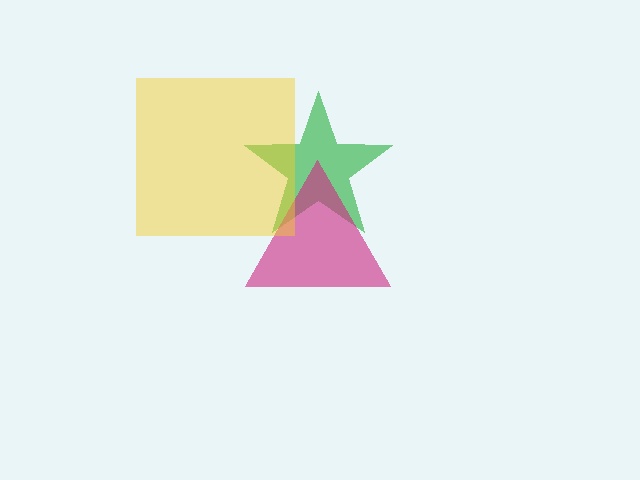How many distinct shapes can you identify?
There are 3 distinct shapes: a green star, a magenta triangle, a yellow square.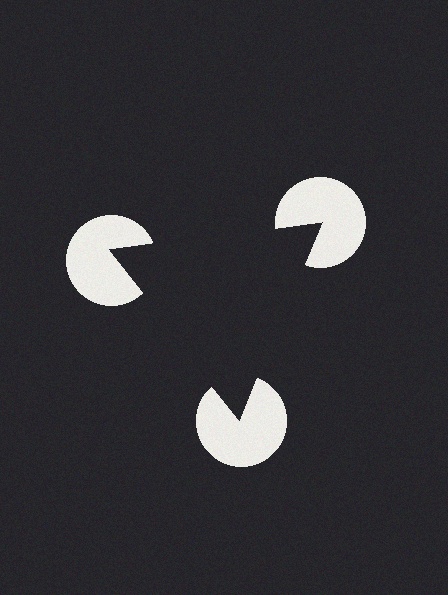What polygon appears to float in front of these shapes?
An illusory triangle — its edges are inferred from the aligned wedge cuts in the pac-man discs, not physically drawn.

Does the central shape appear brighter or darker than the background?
It typically appears slightly darker than the background, even though no actual brightness change is drawn.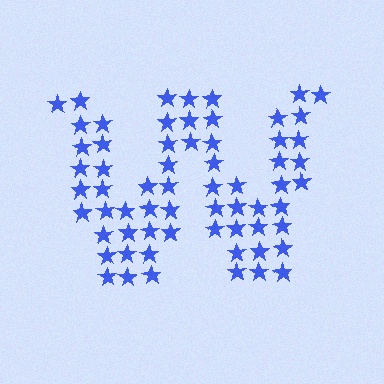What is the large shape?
The large shape is the letter W.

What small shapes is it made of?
It is made of small stars.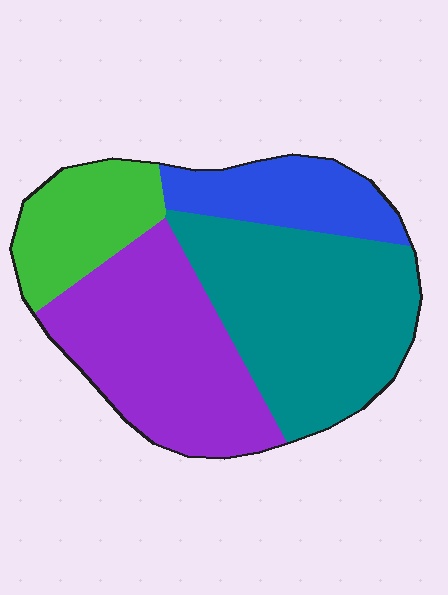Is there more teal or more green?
Teal.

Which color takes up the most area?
Teal, at roughly 35%.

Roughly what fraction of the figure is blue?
Blue takes up less than a sixth of the figure.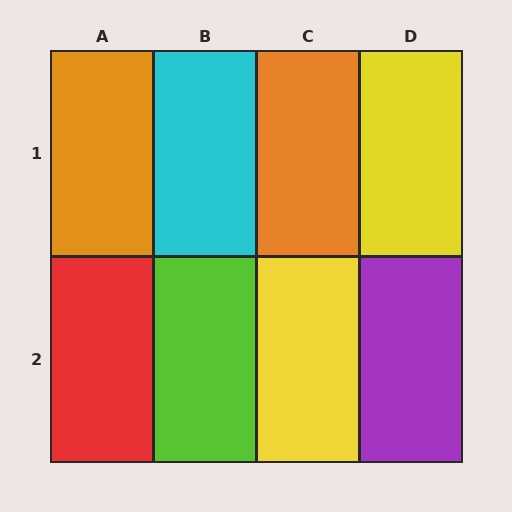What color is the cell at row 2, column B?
Lime.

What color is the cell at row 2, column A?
Red.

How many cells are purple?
1 cell is purple.